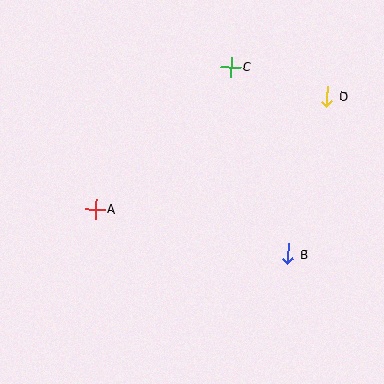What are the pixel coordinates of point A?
Point A is at (96, 209).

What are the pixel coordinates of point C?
Point C is at (231, 67).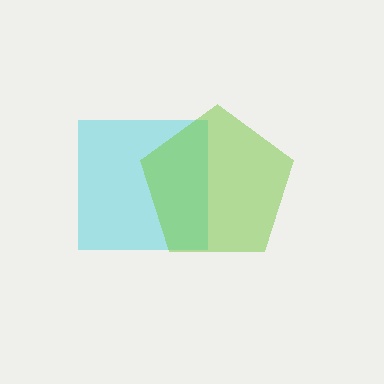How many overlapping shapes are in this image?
There are 2 overlapping shapes in the image.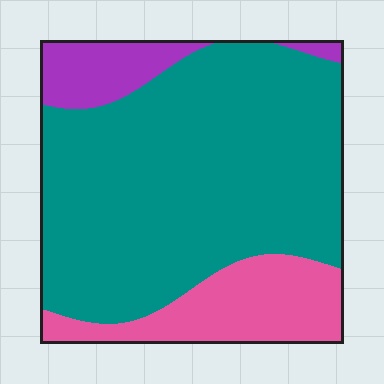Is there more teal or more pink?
Teal.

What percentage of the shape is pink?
Pink covers 18% of the shape.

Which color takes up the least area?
Purple, at roughly 10%.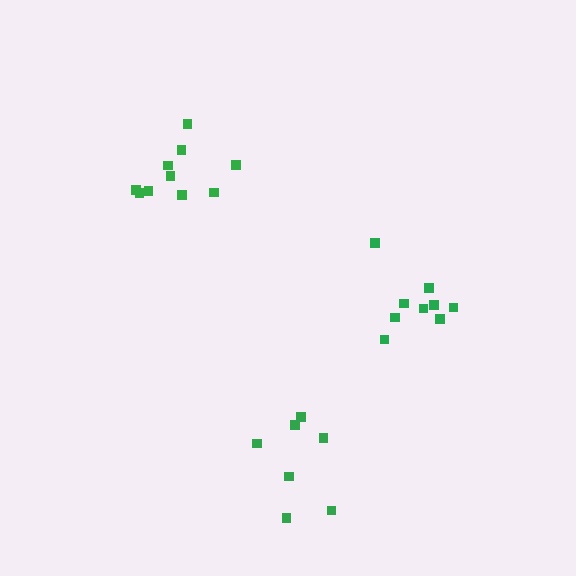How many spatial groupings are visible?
There are 3 spatial groupings.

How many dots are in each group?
Group 1: 10 dots, Group 2: 7 dots, Group 3: 9 dots (26 total).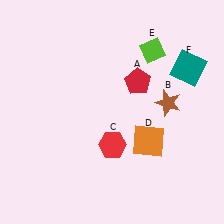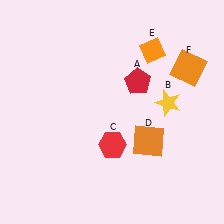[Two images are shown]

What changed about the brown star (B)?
In Image 1, B is brown. In Image 2, it changed to yellow.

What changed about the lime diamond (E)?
In Image 1, E is lime. In Image 2, it changed to orange.